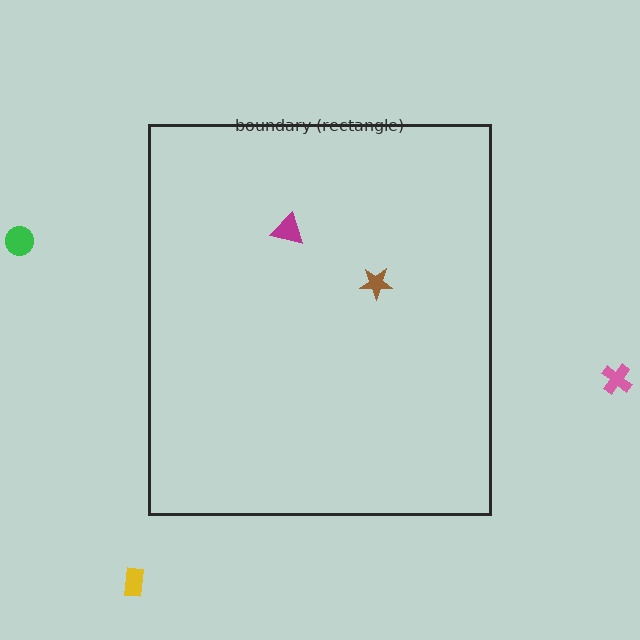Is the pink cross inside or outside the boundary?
Outside.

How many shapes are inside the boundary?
2 inside, 3 outside.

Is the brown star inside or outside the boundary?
Inside.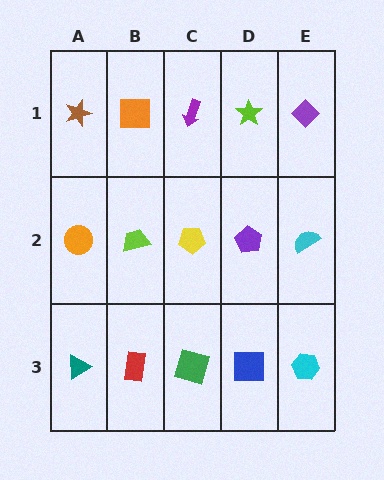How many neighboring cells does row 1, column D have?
3.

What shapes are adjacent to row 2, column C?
A purple arrow (row 1, column C), a green square (row 3, column C), a lime trapezoid (row 2, column B), a purple pentagon (row 2, column D).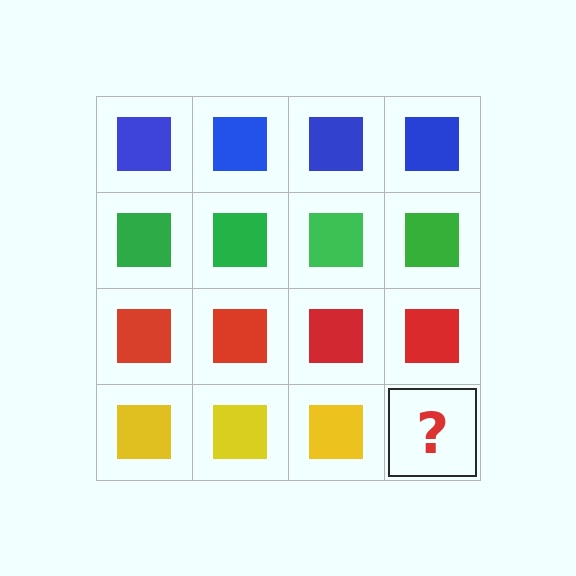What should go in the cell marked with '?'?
The missing cell should contain a yellow square.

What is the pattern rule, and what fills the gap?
The rule is that each row has a consistent color. The gap should be filled with a yellow square.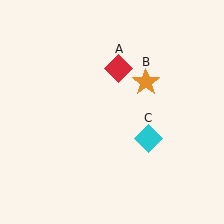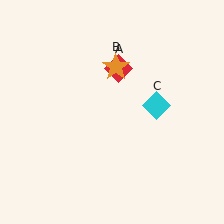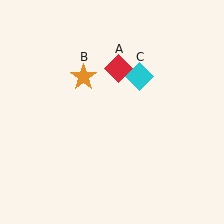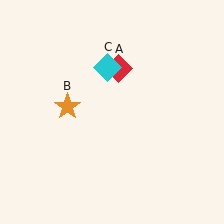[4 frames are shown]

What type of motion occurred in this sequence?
The orange star (object B), cyan diamond (object C) rotated counterclockwise around the center of the scene.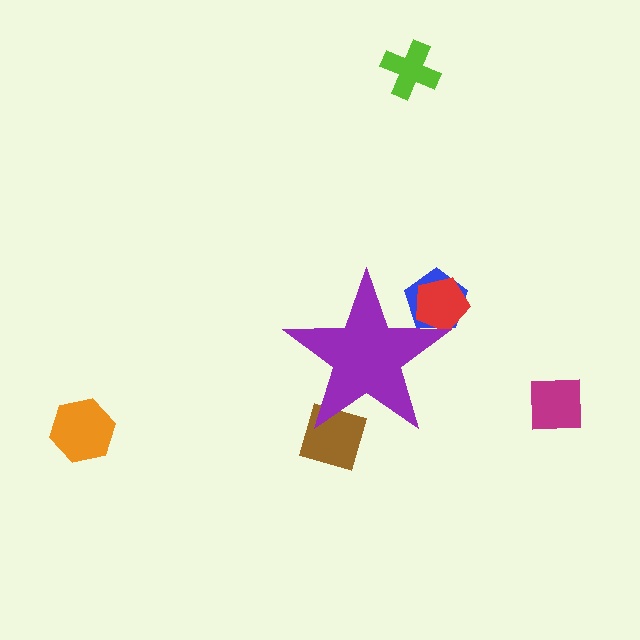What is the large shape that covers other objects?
A purple star.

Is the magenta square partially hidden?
No, the magenta square is fully visible.